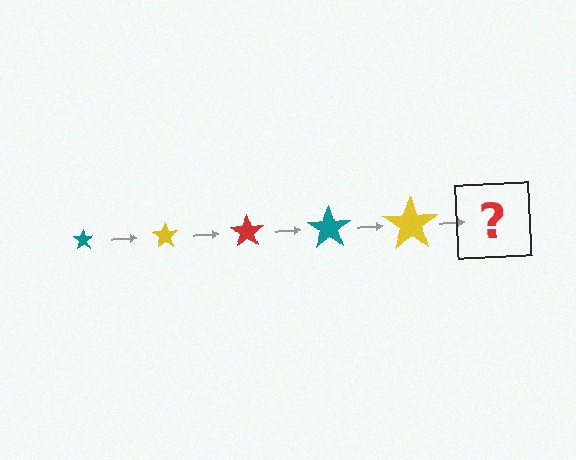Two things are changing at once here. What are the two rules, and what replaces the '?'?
The two rules are that the star grows larger each step and the color cycles through teal, yellow, and red. The '?' should be a red star, larger than the previous one.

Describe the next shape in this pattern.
It should be a red star, larger than the previous one.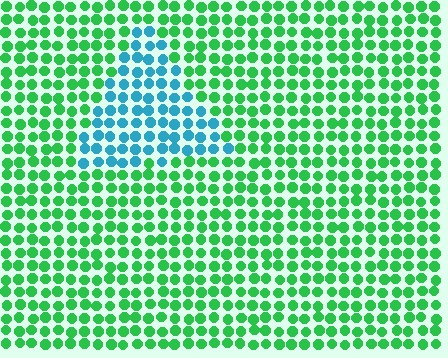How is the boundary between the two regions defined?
The boundary is defined purely by a slight shift in hue (about 60 degrees). Spacing, size, and orientation are identical on both sides.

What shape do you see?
I see a triangle.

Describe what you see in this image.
The image is filled with small green elements in a uniform arrangement. A triangle-shaped region is visible where the elements are tinted to a slightly different hue, forming a subtle color boundary.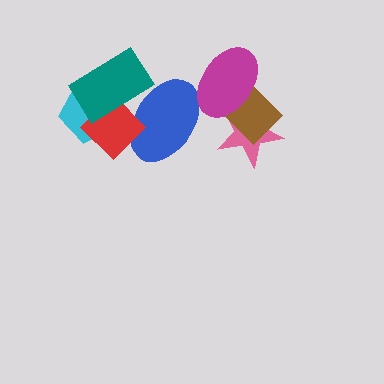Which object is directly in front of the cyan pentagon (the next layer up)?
The red diamond is directly in front of the cyan pentagon.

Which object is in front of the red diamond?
The teal rectangle is in front of the red diamond.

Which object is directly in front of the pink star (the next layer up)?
The brown diamond is directly in front of the pink star.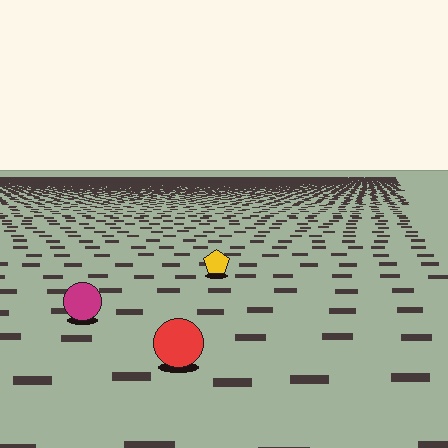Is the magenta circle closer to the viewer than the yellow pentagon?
Yes. The magenta circle is closer — you can tell from the texture gradient: the ground texture is coarser near it.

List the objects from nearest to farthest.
From nearest to farthest: the red circle, the magenta circle, the yellow pentagon.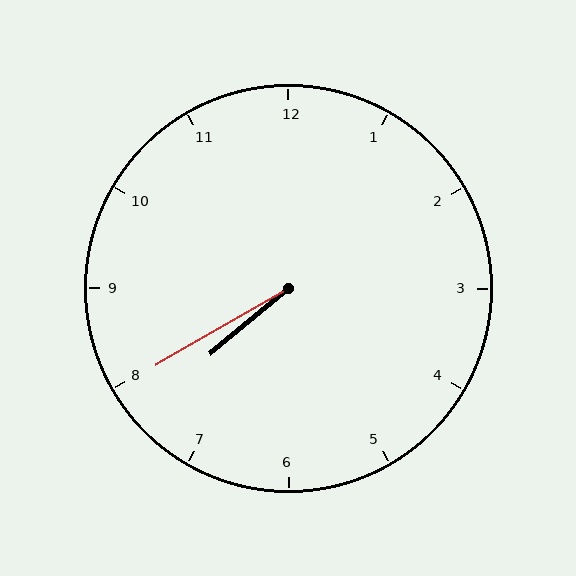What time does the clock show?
7:40.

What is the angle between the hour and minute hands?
Approximately 10 degrees.